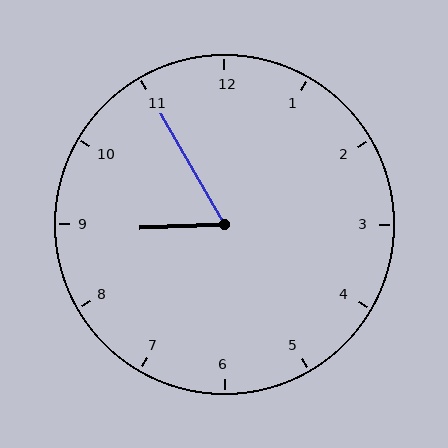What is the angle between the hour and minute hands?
Approximately 62 degrees.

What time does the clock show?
8:55.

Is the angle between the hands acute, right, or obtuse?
It is acute.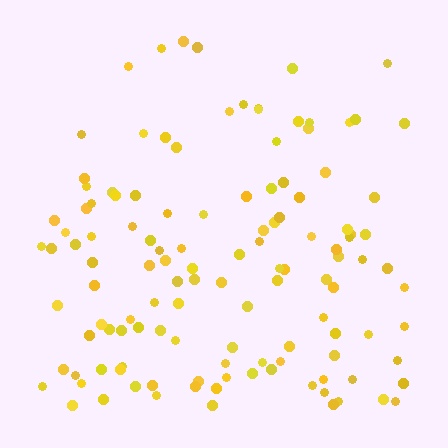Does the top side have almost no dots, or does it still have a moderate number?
Still a moderate number, just noticeably fewer than the bottom.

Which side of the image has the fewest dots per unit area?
The top.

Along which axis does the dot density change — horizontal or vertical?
Vertical.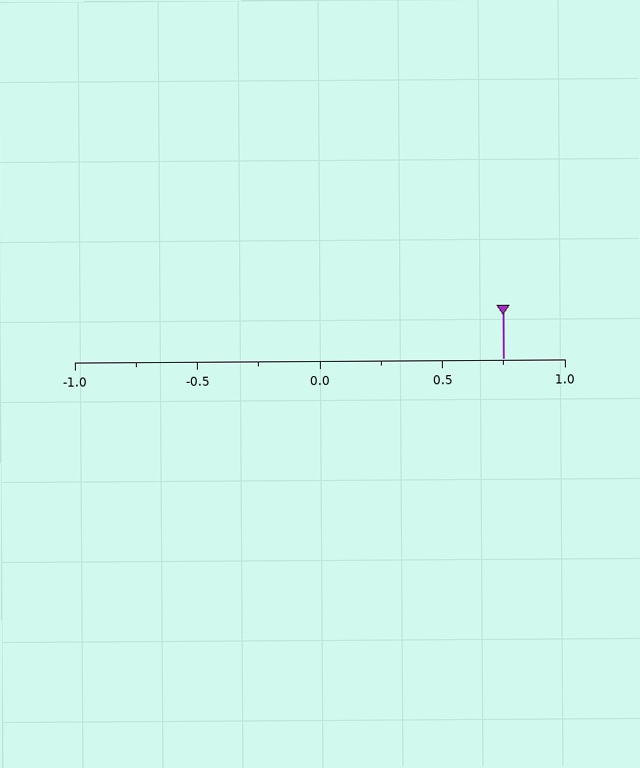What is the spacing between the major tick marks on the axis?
The major ticks are spaced 0.5 apart.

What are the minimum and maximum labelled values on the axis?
The axis runs from -1.0 to 1.0.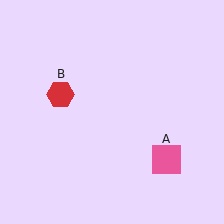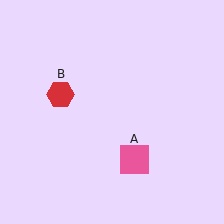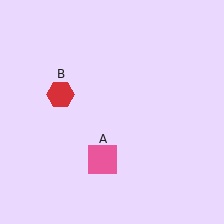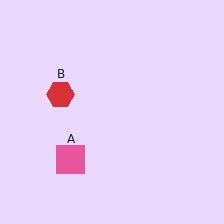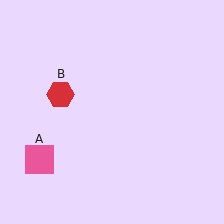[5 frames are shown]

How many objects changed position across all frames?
1 object changed position: pink square (object A).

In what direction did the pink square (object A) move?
The pink square (object A) moved left.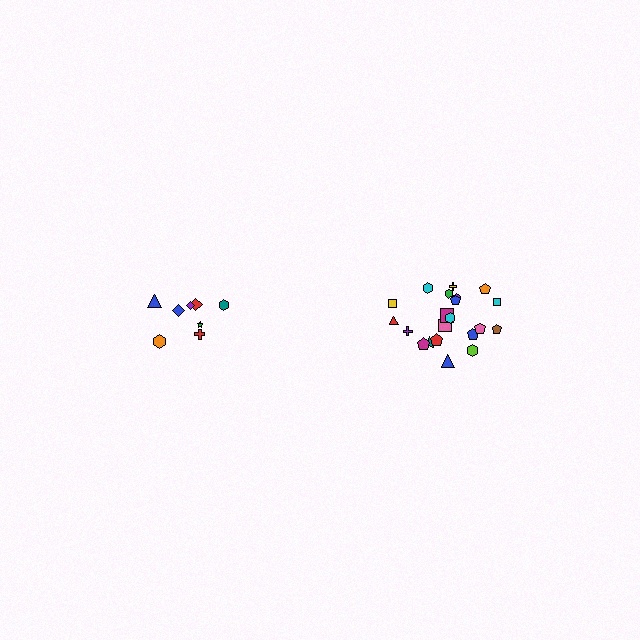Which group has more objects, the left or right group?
The right group.